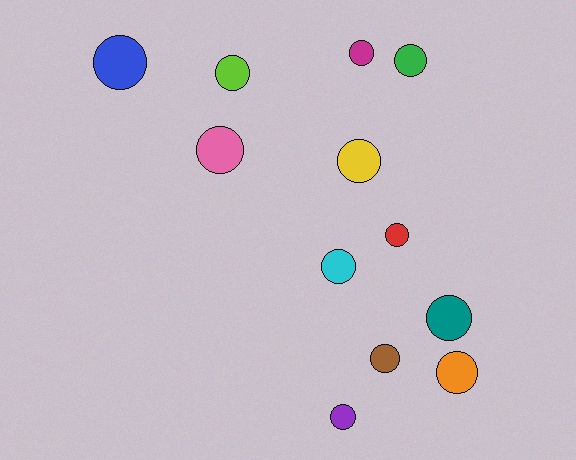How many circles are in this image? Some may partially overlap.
There are 12 circles.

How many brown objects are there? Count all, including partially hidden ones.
There is 1 brown object.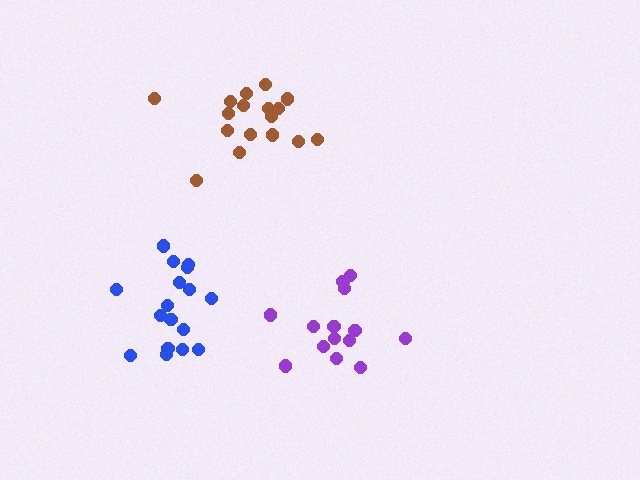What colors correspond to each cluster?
The clusters are colored: brown, blue, purple.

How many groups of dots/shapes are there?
There are 3 groups.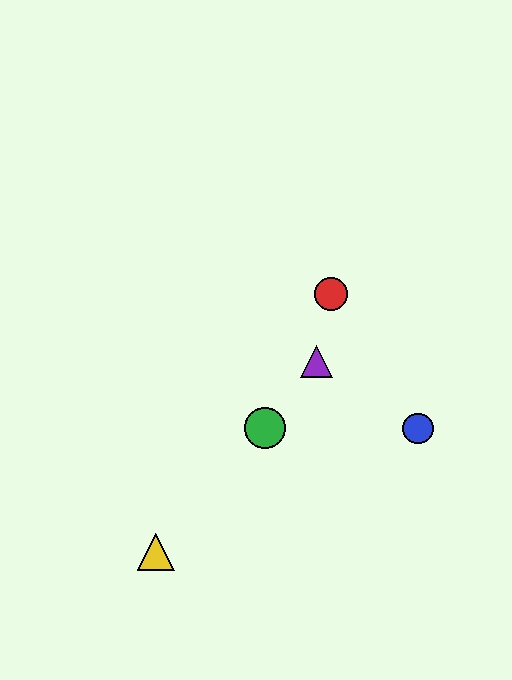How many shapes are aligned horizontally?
2 shapes (the blue circle, the green circle) are aligned horizontally.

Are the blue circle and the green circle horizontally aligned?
Yes, both are at y≈428.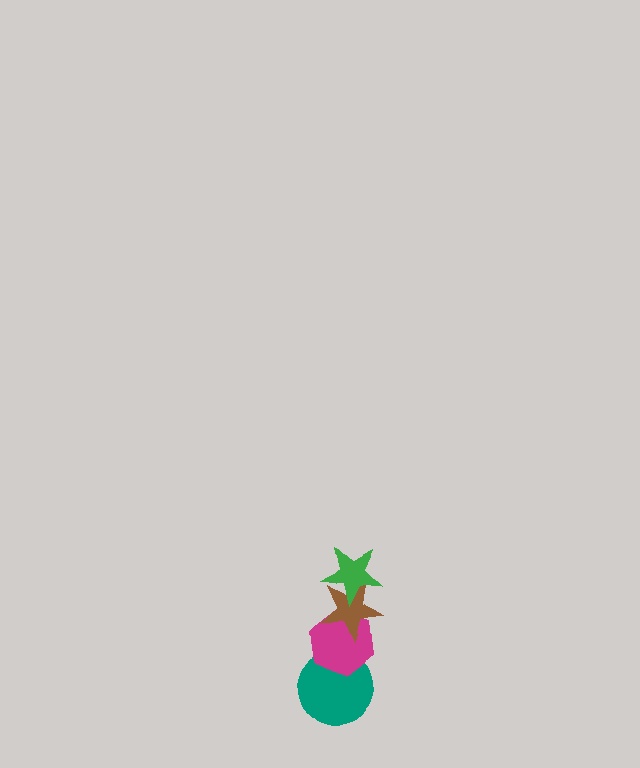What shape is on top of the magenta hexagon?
The brown star is on top of the magenta hexagon.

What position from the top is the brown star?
The brown star is 2nd from the top.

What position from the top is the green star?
The green star is 1st from the top.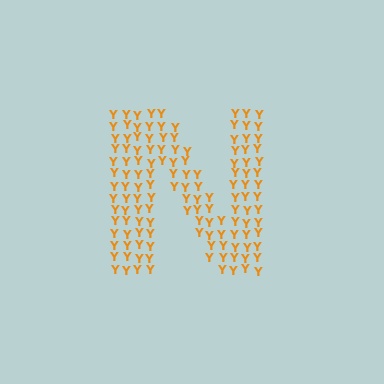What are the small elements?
The small elements are letter Y's.